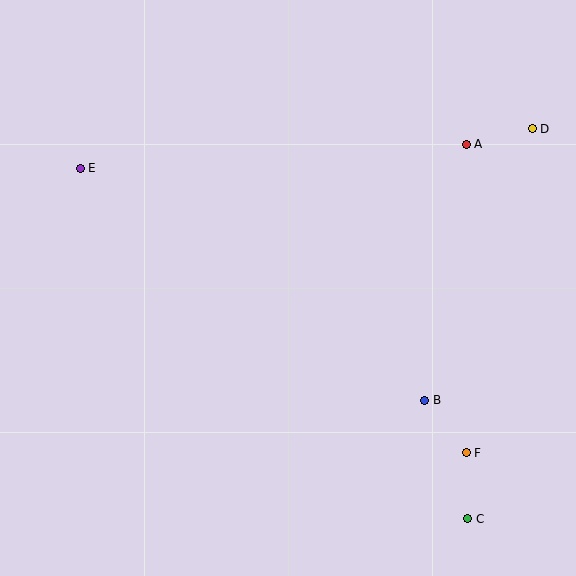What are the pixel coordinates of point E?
Point E is at (80, 168).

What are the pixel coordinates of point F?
Point F is at (466, 453).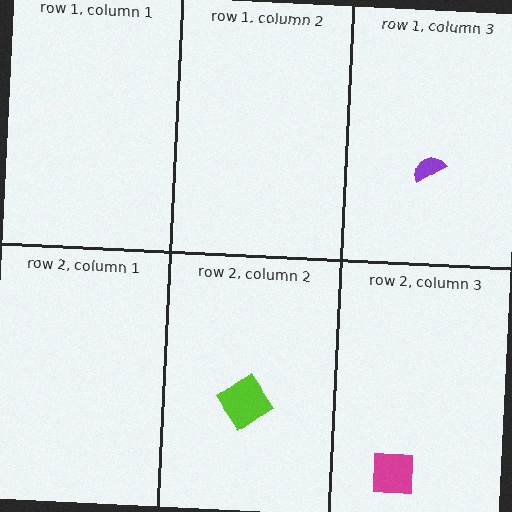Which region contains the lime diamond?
The row 2, column 2 region.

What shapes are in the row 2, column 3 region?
The magenta square.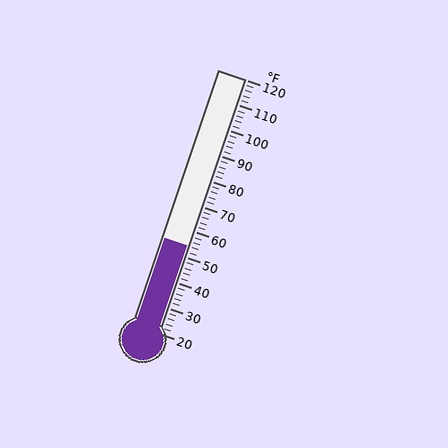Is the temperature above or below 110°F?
The temperature is below 110°F.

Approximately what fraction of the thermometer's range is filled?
The thermometer is filled to approximately 35% of its range.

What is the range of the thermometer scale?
The thermometer scale ranges from 20°F to 120°F.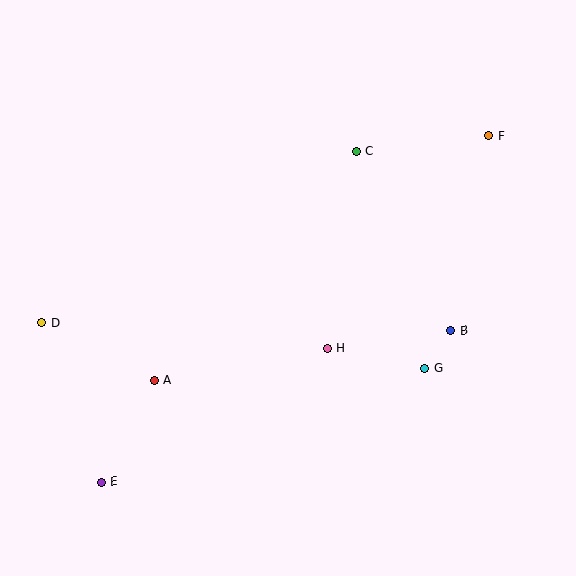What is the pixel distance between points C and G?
The distance between C and G is 227 pixels.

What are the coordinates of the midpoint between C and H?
The midpoint between C and H is at (342, 250).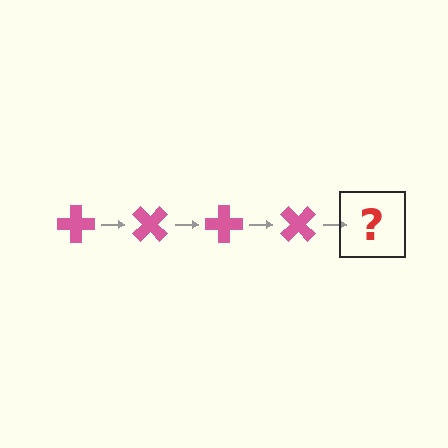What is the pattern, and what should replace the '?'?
The pattern is that the cross rotates 45 degrees each step. The '?' should be a pink cross rotated 180 degrees.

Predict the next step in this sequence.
The next step is a pink cross rotated 180 degrees.